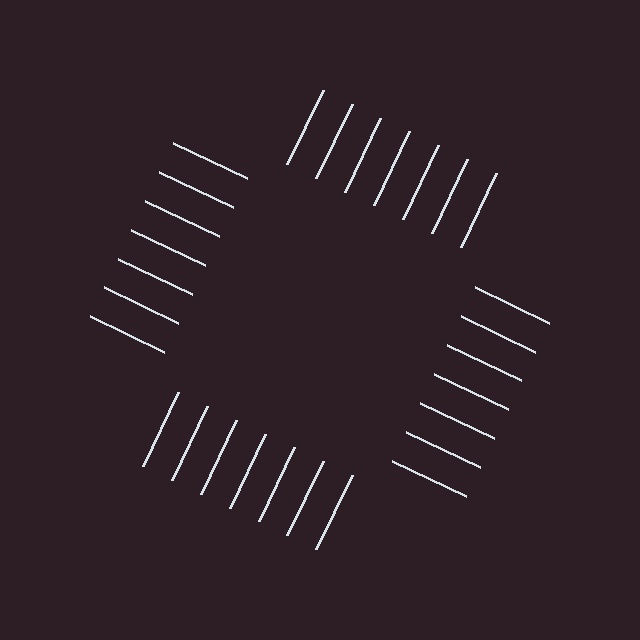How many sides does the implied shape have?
4 sides — the line-ends trace a square.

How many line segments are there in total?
28 — 7 along each of the 4 edges.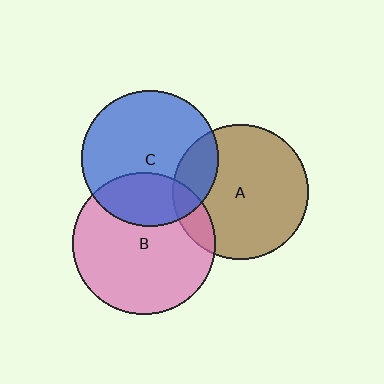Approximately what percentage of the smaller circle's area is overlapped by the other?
Approximately 30%.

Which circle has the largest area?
Circle B (pink).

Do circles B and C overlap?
Yes.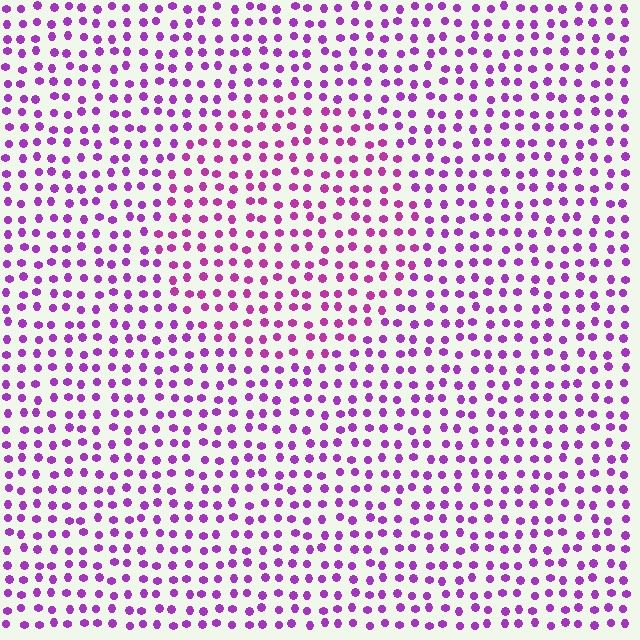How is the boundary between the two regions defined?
The boundary is defined purely by a slight shift in hue (about 23 degrees). Spacing, size, and orientation are identical on both sides.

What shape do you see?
I see a circle.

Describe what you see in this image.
The image is filled with small purple elements in a uniform arrangement. A circle-shaped region is visible where the elements are tinted to a slightly different hue, forming a subtle color boundary.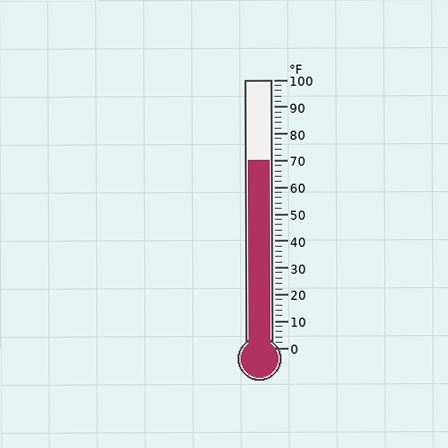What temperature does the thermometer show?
The thermometer shows approximately 70°F.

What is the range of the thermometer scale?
The thermometer scale ranges from 0°F to 100°F.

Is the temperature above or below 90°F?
The temperature is below 90°F.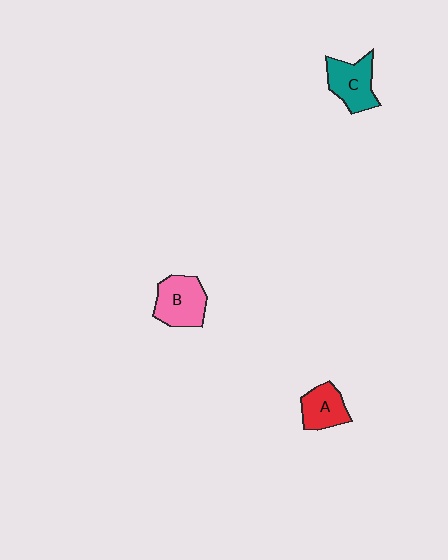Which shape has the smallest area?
Shape A (red).